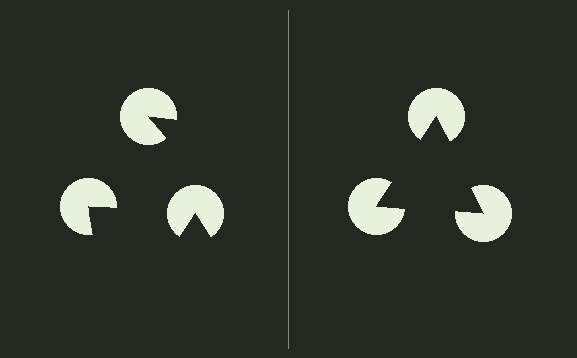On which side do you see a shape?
An illusory triangle appears on the right side. On the left side the wedge cuts are rotated, so no coherent shape forms.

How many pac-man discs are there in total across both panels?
6 — 3 on each side.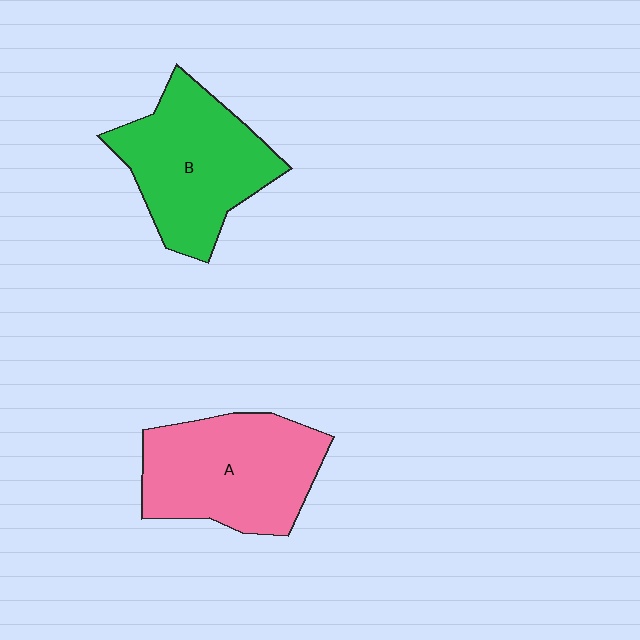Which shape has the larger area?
Shape A (pink).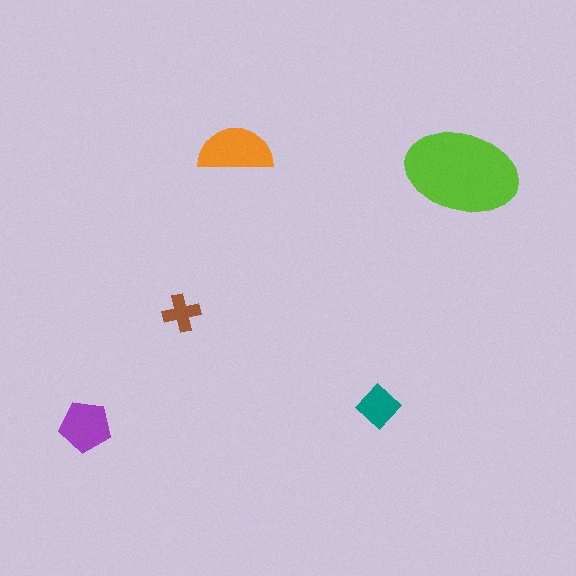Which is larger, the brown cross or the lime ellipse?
The lime ellipse.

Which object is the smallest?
The brown cross.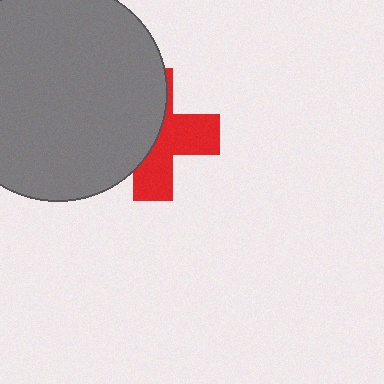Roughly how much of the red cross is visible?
About half of it is visible (roughly 49%).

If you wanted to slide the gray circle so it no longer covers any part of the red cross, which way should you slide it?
Slide it left — that is the most direct way to separate the two shapes.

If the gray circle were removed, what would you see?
You would see the complete red cross.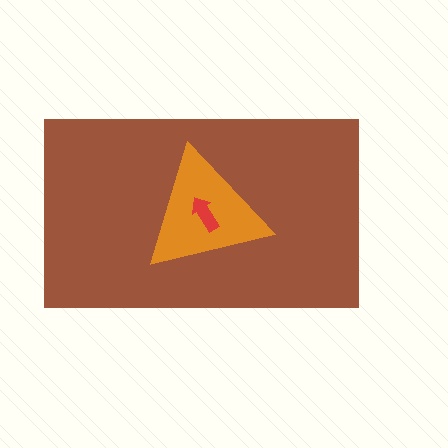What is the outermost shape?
The brown rectangle.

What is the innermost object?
The red arrow.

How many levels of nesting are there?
3.